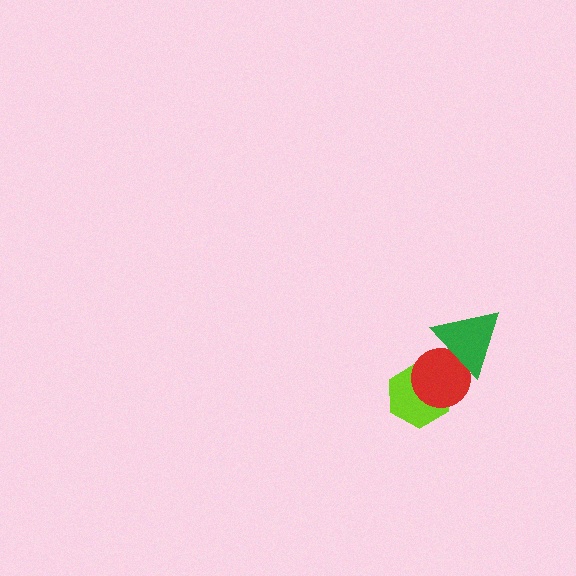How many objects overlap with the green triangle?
1 object overlaps with the green triangle.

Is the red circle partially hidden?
Yes, it is partially covered by another shape.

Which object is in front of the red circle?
The green triangle is in front of the red circle.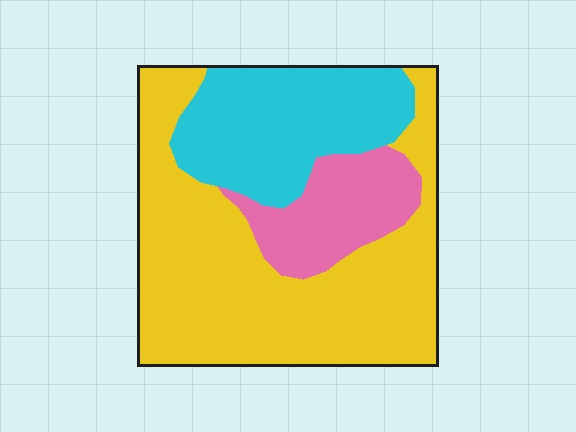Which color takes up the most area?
Yellow, at roughly 55%.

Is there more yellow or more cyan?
Yellow.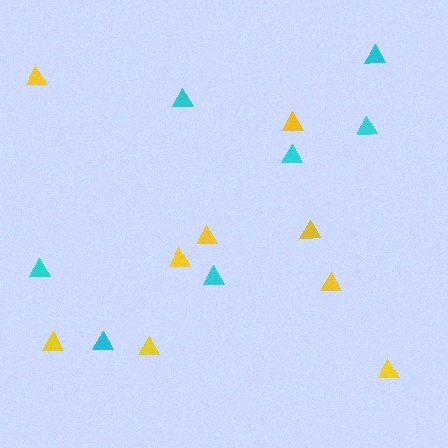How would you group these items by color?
There are 2 groups: one group of yellow triangles (9) and one group of cyan triangles (7).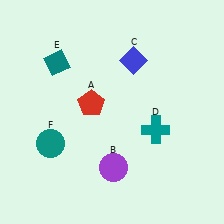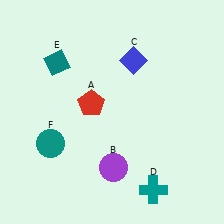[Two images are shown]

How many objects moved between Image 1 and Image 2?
1 object moved between the two images.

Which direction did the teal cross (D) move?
The teal cross (D) moved down.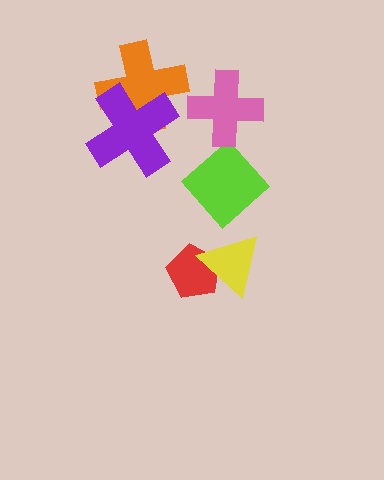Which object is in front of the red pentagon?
The yellow triangle is in front of the red pentagon.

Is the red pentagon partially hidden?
Yes, it is partially covered by another shape.